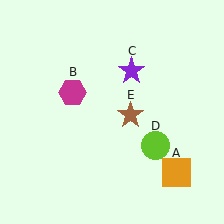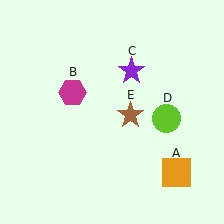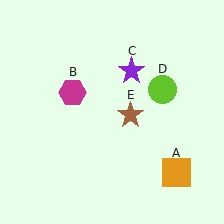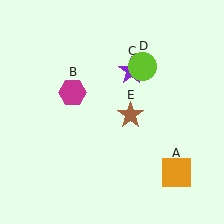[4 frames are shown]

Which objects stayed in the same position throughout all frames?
Orange square (object A) and magenta hexagon (object B) and purple star (object C) and brown star (object E) remained stationary.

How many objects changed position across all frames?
1 object changed position: lime circle (object D).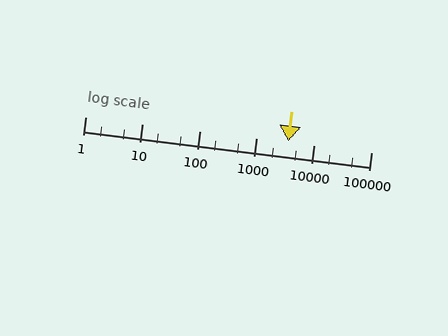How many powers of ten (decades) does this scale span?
The scale spans 5 decades, from 1 to 100000.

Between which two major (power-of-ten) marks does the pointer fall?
The pointer is between 1000 and 10000.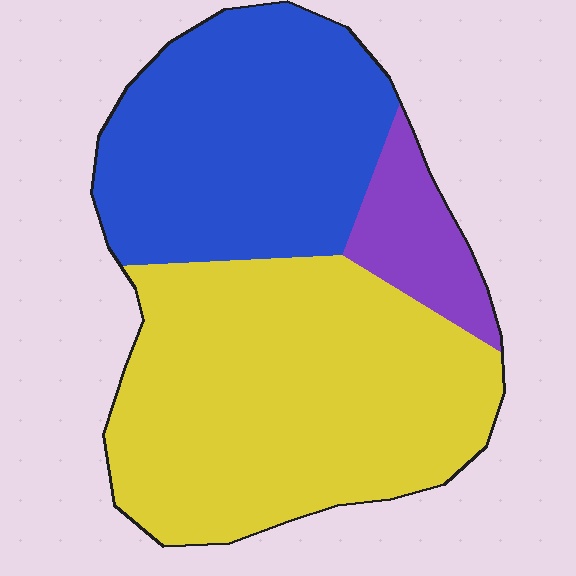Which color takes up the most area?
Yellow, at roughly 55%.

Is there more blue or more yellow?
Yellow.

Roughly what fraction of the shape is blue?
Blue covers roughly 35% of the shape.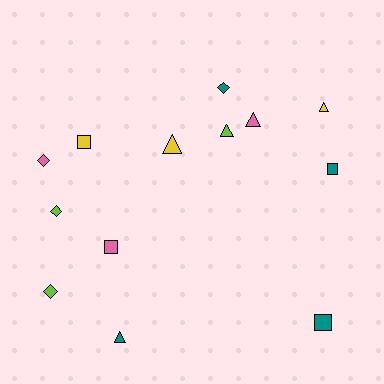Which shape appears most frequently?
Triangle, with 5 objects.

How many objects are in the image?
There are 13 objects.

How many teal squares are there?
There are 2 teal squares.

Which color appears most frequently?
Teal, with 4 objects.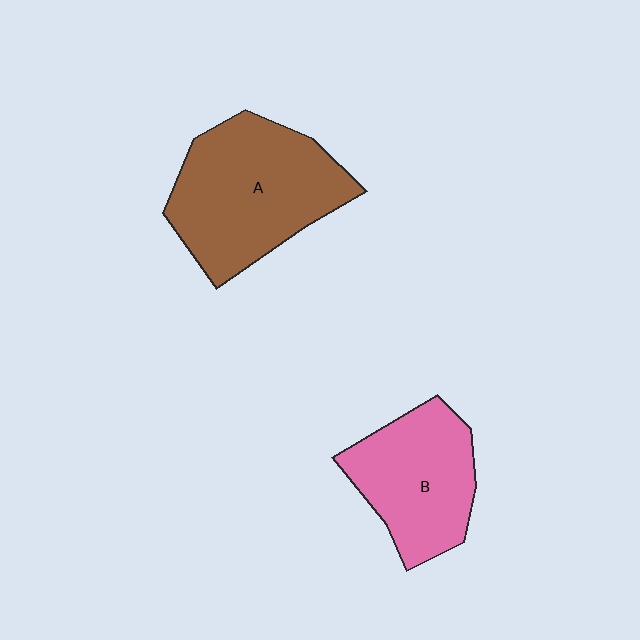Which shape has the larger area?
Shape A (brown).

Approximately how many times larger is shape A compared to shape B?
Approximately 1.4 times.